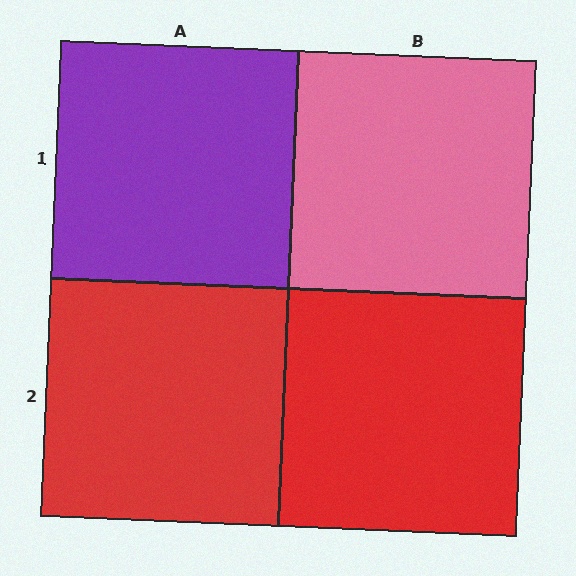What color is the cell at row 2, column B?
Red.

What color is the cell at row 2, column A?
Red.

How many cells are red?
2 cells are red.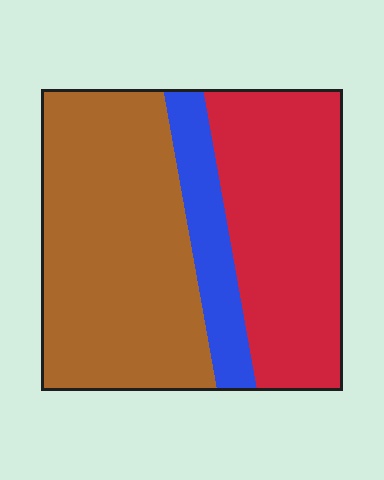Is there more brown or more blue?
Brown.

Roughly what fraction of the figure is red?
Red covers roughly 35% of the figure.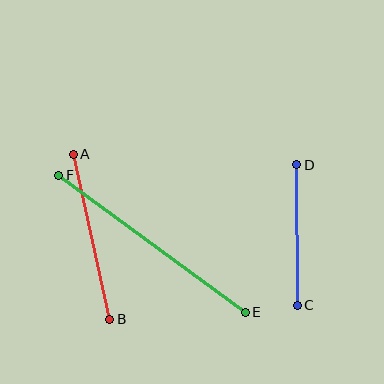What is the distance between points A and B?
The distance is approximately 169 pixels.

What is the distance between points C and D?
The distance is approximately 141 pixels.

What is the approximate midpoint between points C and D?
The midpoint is at approximately (297, 235) pixels.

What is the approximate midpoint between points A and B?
The midpoint is at approximately (91, 237) pixels.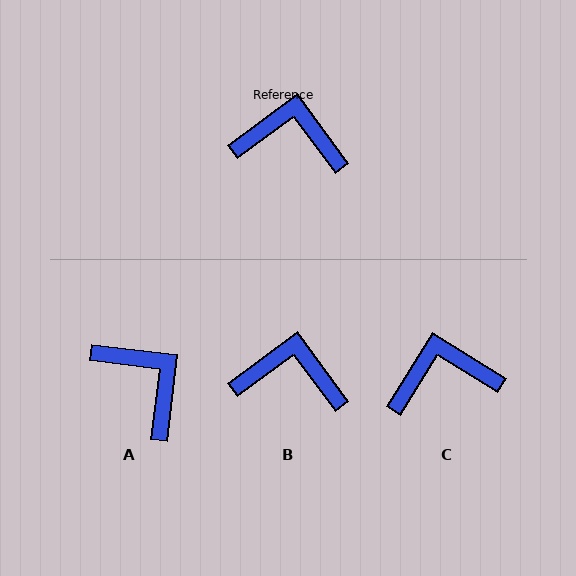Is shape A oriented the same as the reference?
No, it is off by about 43 degrees.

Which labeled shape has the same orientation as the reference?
B.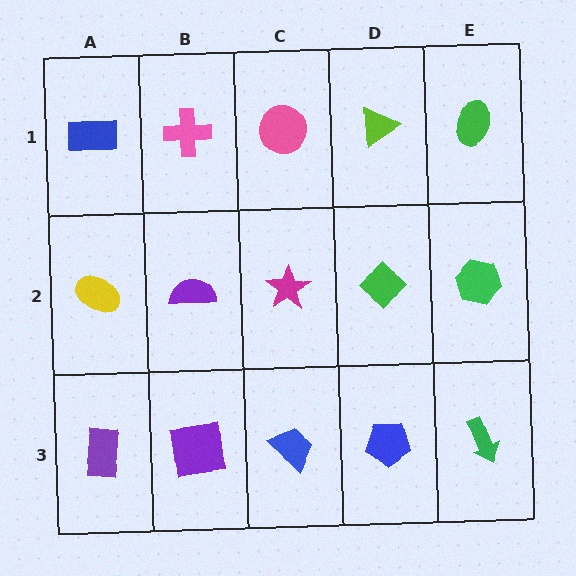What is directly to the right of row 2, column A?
A purple semicircle.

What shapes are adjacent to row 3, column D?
A green diamond (row 2, column D), a blue trapezoid (row 3, column C), a green arrow (row 3, column E).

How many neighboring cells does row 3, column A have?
2.